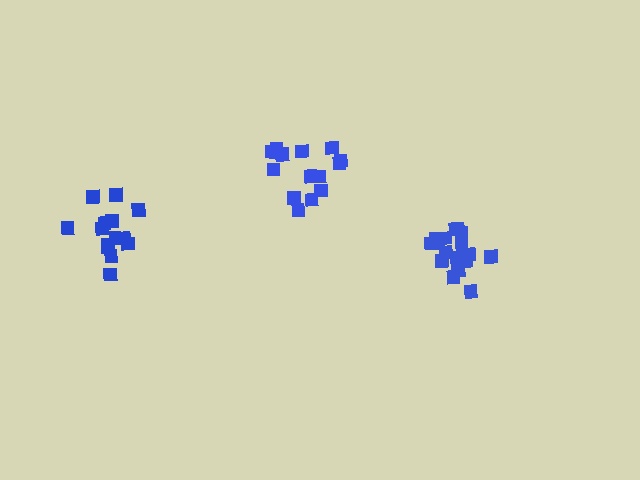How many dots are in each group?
Group 1: 14 dots, Group 2: 18 dots, Group 3: 15 dots (47 total).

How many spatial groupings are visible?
There are 3 spatial groupings.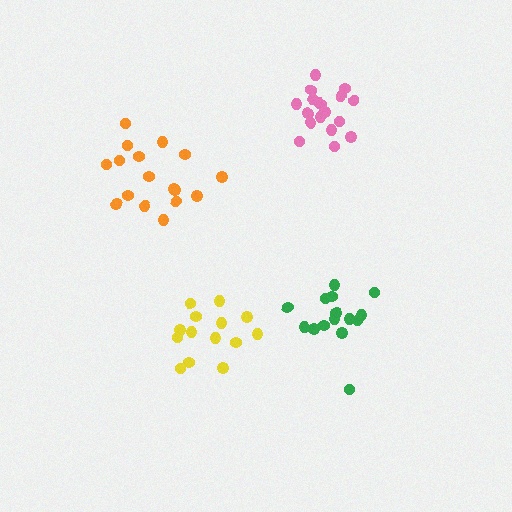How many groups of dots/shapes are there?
There are 4 groups.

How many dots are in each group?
Group 1: 18 dots, Group 2: 14 dots, Group 3: 15 dots, Group 4: 17 dots (64 total).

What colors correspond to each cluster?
The clusters are colored: pink, yellow, green, orange.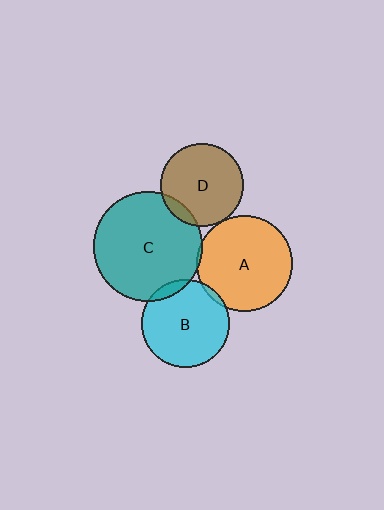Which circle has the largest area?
Circle C (teal).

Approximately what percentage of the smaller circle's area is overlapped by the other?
Approximately 5%.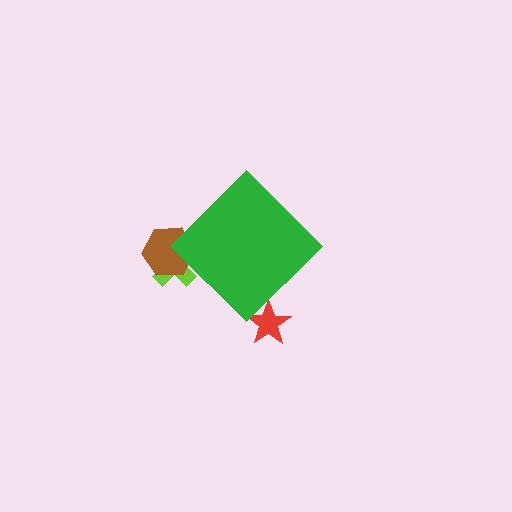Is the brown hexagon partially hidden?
Yes, the brown hexagon is partially hidden behind the green diamond.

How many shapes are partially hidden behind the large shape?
3 shapes are partially hidden.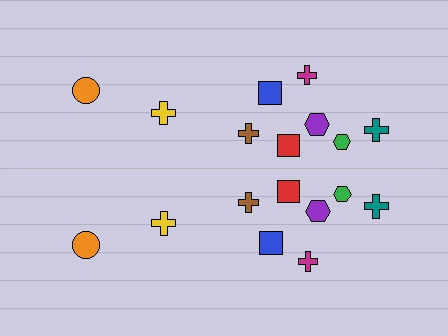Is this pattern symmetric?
Yes, this pattern has bilateral (reflection) symmetry.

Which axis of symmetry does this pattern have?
The pattern has a horizontal axis of symmetry running through the center of the image.